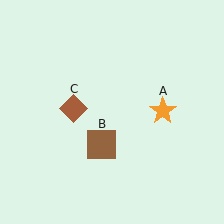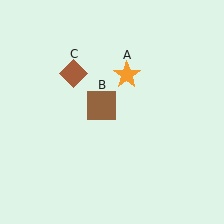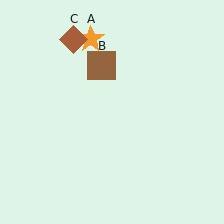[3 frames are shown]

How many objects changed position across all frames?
3 objects changed position: orange star (object A), brown square (object B), brown diamond (object C).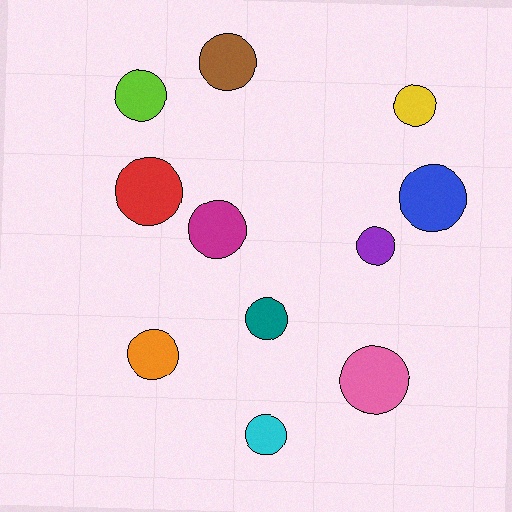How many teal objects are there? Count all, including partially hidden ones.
There is 1 teal object.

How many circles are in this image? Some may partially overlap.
There are 11 circles.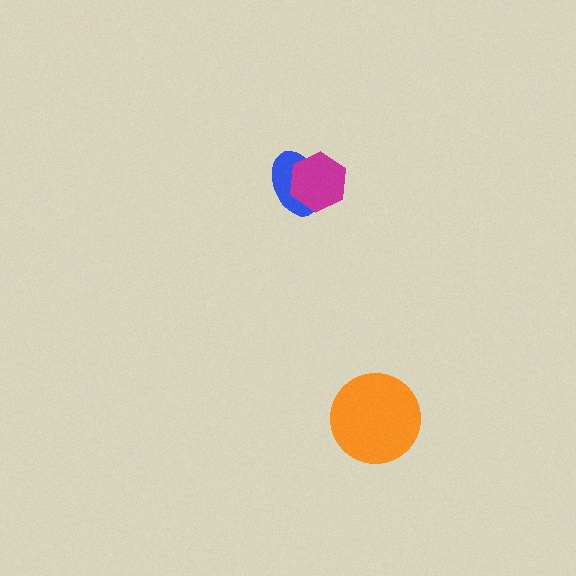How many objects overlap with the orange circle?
0 objects overlap with the orange circle.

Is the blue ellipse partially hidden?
Yes, it is partially covered by another shape.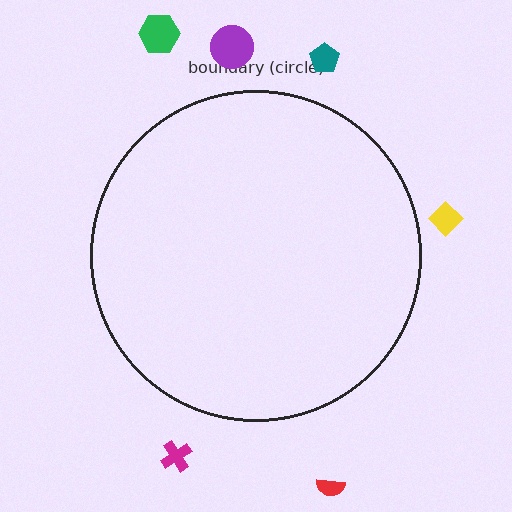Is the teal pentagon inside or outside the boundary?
Outside.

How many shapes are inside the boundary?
0 inside, 6 outside.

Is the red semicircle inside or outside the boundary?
Outside.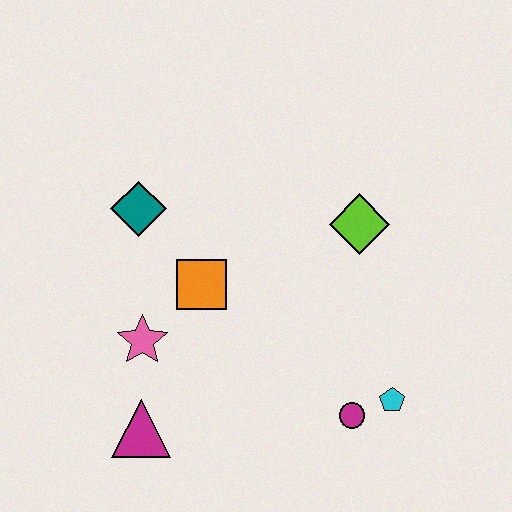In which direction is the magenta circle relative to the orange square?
The magenta circle is to the right of the orange square.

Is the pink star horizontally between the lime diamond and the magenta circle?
No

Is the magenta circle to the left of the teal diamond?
No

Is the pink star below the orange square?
Yes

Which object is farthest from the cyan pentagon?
The teal diamond is farthest from the cyan pentagon.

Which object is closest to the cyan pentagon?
The magenta circle is closest to the cyan pentagon.